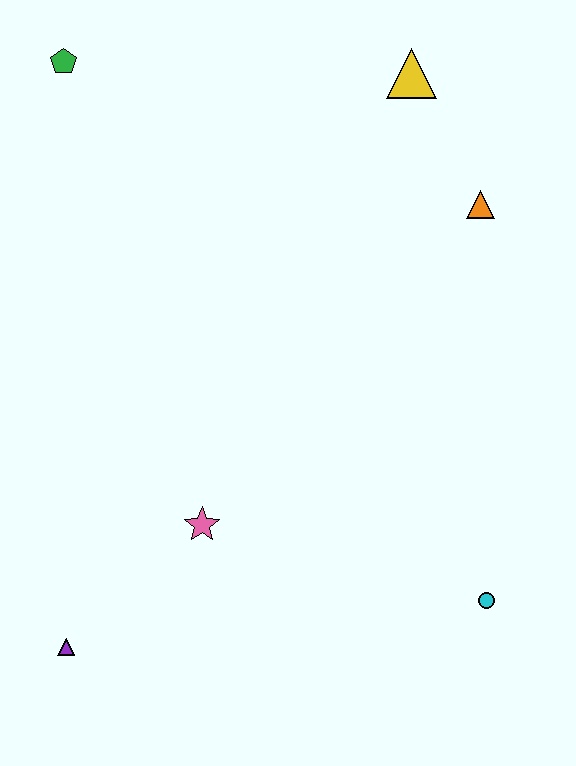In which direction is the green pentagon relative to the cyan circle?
The green pentagon is above the cyan circle.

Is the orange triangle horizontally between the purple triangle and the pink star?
No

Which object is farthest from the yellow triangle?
The purple triangle is farthest from the yellow triangle.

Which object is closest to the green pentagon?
The yellow triangle is closest to the green pentagon.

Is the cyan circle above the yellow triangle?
No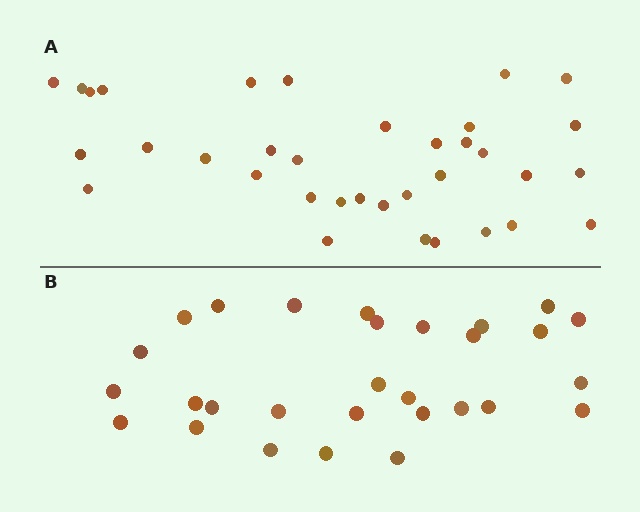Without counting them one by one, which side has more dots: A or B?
Region A (the top region) has more dots.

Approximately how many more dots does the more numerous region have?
Region A has about 6 more dots than region B.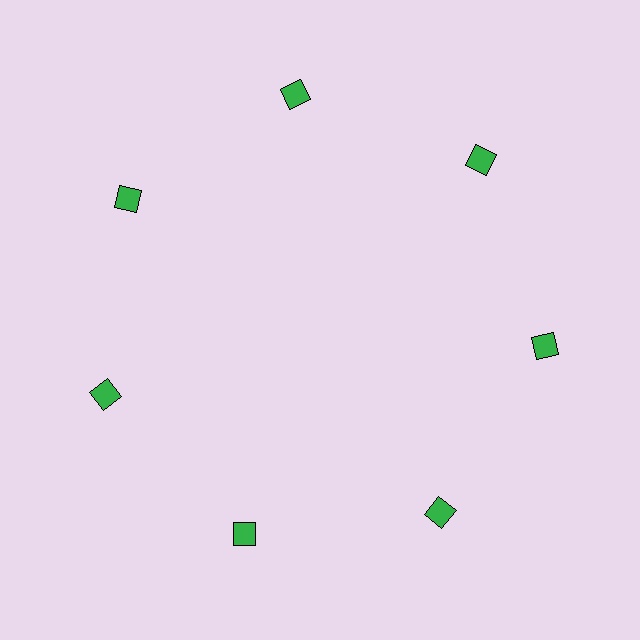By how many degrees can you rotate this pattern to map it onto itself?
The pattern maps onto itself every 51 degrees of rotation.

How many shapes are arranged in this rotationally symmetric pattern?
There are 7 shapes, arranged in 7 groups of 1.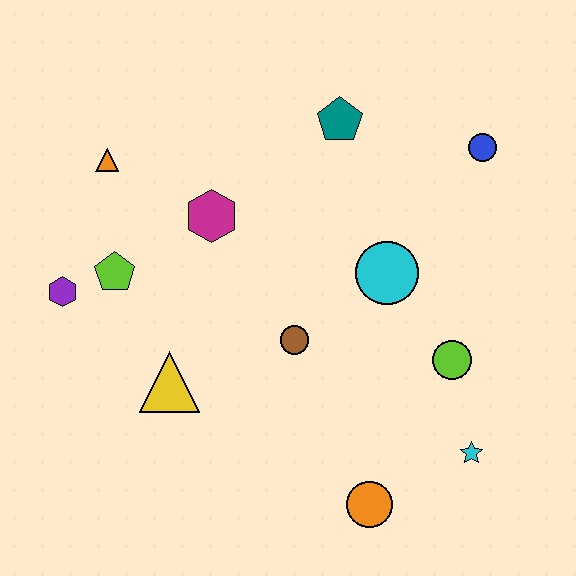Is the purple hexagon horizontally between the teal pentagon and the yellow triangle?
No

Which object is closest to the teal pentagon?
The blue circle is closest to the teal pentagon.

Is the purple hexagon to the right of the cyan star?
No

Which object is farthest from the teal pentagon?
The orange circle is farthest from the teal pentagon.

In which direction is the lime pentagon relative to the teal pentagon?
The lime pentagon is to the left of the teal pentagon.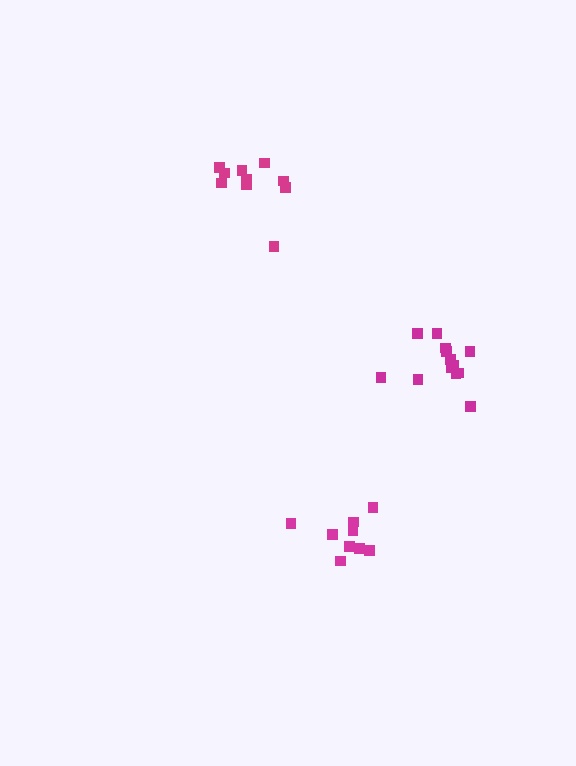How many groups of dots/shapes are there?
There are 3 groups.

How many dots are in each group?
Group 1: 10 dots, Group 2: 9 dots, Group 3: 13 dots (32 total).